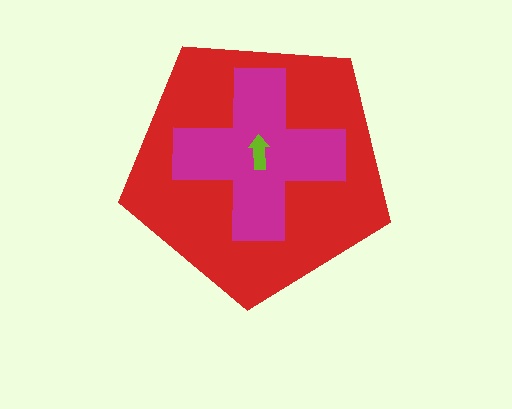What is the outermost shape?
The red pentagon.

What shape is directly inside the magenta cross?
The lime arrow.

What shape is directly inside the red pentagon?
The magenta cross.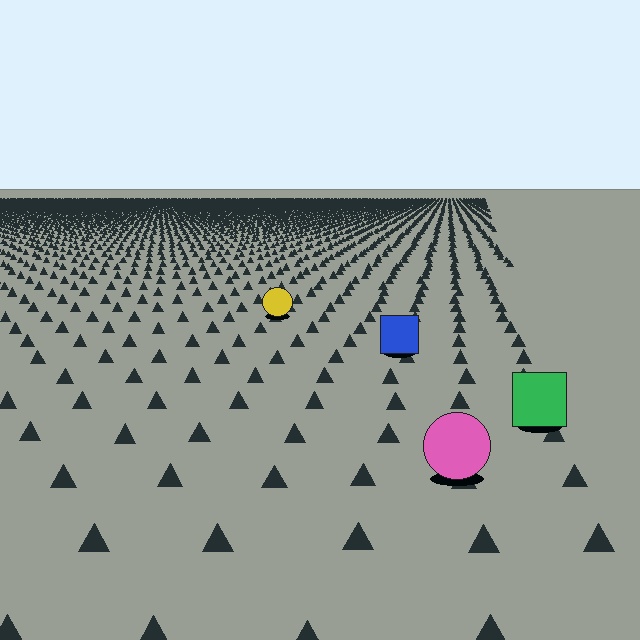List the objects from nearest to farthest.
From nearest to farthest: the pink circle, the green square, the blue square, the yellow circle.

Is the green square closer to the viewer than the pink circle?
No. The pink circle is closer — you can tell from the texture gradient: the ground texture is coarser near it.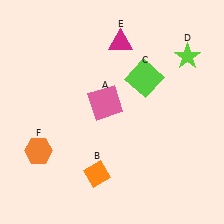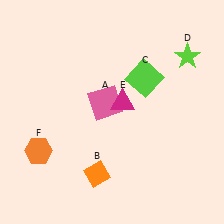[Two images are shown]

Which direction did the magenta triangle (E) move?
The magenta triangle (E) moved down.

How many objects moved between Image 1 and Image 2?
1 object moved between the two images.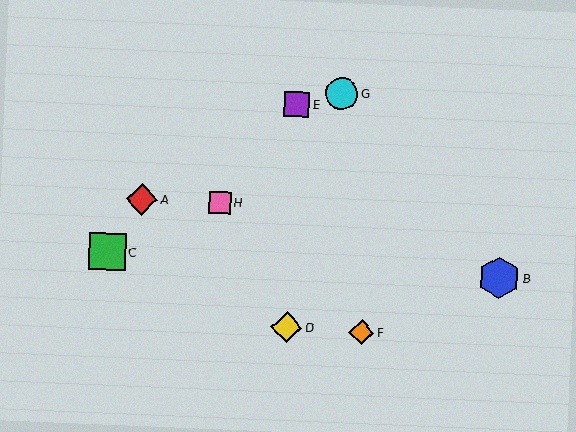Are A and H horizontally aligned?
Yes, both are at y≈199.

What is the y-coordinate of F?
Object F is at y≈332.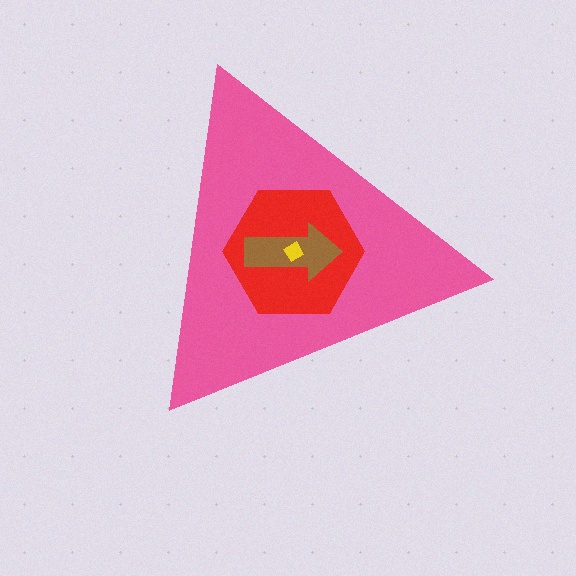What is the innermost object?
The yellow diamond.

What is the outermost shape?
The pink triangle.